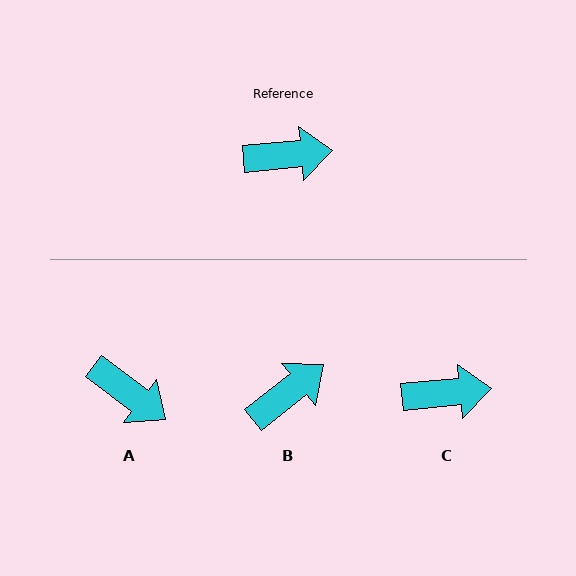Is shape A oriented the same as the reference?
No, it is off by about 42 degrees.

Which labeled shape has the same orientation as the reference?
C.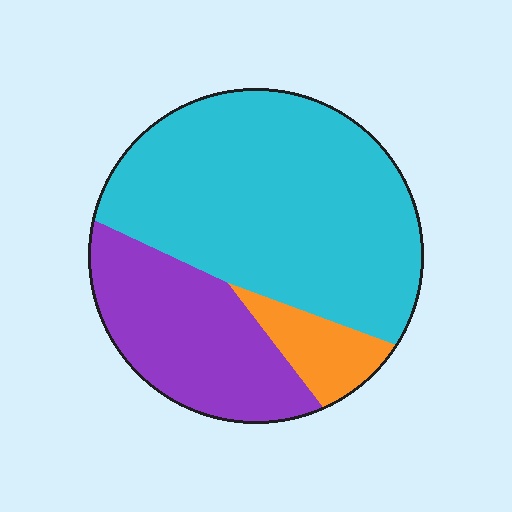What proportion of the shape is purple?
Purple takes up about one quarter (1/4) of the shape.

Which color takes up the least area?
Orange, at roughly 10%.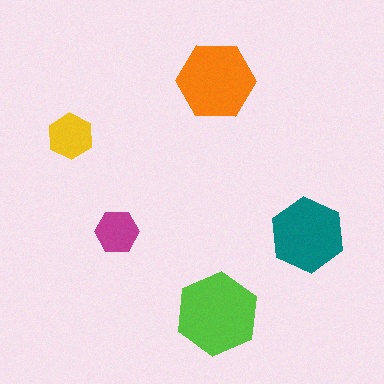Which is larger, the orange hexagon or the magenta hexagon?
The orange one.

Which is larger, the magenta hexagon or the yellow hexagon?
The yellow one.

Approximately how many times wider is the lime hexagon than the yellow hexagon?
About 2 times wider.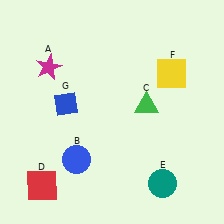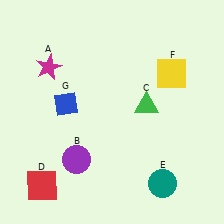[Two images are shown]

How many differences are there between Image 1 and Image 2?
There is 1 difference between the two images.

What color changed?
The circle (B) changed from blue in Image 1 to purple in Image 2.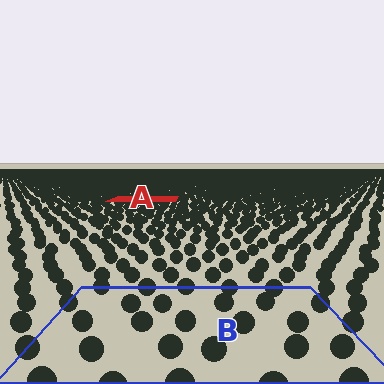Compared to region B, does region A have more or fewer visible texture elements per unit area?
Region A has more texture elements per unit area — they are packed more densely because it is farther away.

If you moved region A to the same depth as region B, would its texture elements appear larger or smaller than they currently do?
They would appear larger. At a closer depth, the same texture elements are projected at a bigger on-screen size.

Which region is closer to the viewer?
Region B is closer. The texture elements there are larger and more spread out.